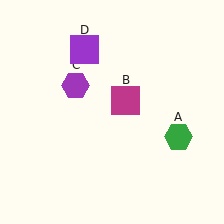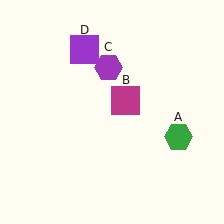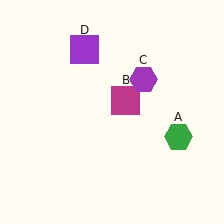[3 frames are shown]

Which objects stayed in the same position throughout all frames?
Green hexagon (object A) and magenta square (object B) and purple square (object D) remained stationary.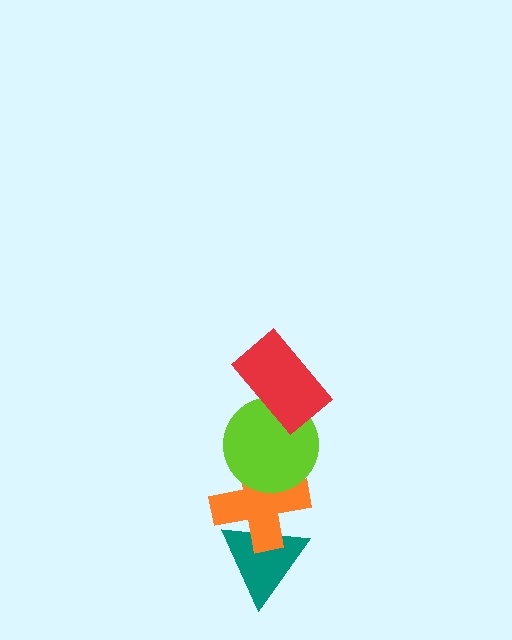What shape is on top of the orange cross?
The lime circle is on top of the orange cross.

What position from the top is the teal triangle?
The teal triangle is 4th from the top.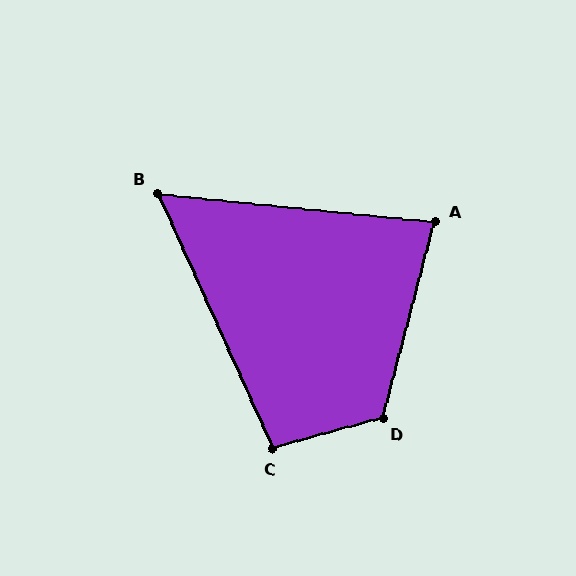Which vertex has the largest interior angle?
D, at approximately 120 degrees.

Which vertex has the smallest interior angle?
B, at approximately 60 degrees.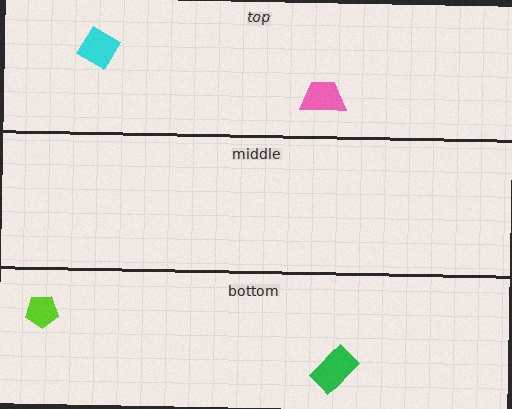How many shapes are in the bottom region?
2.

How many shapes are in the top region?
2.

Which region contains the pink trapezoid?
The top region.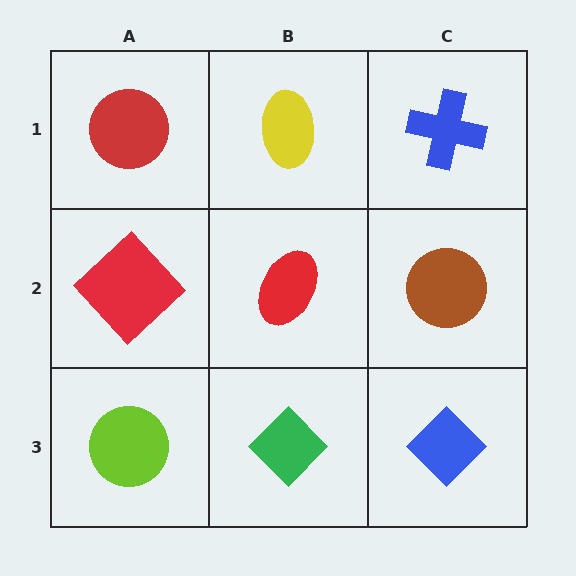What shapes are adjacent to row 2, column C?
A blue cross (row 1, column C), a blue diamond (row 3, column C), a red ellipse (row 2, column B).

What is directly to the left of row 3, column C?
A green diamond.